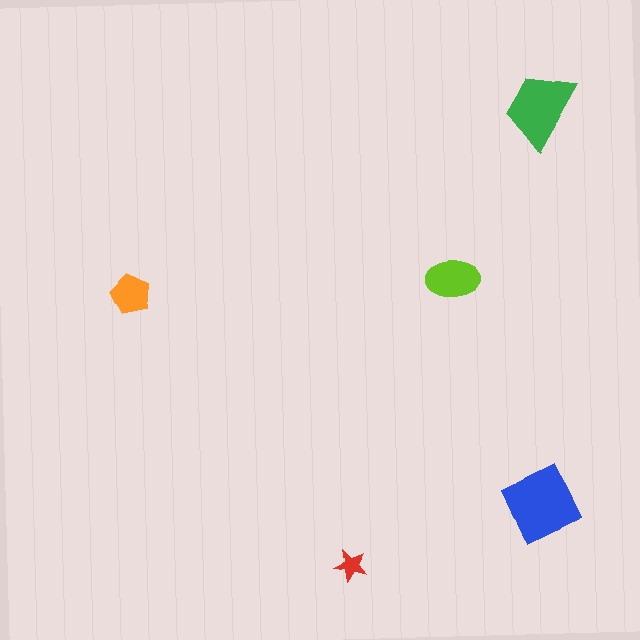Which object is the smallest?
The red star.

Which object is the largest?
The blue square.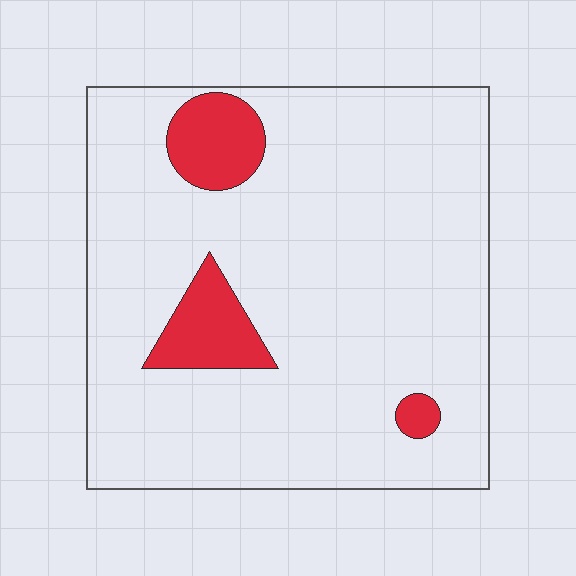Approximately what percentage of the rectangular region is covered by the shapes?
Approximately 10%.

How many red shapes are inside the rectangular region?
3.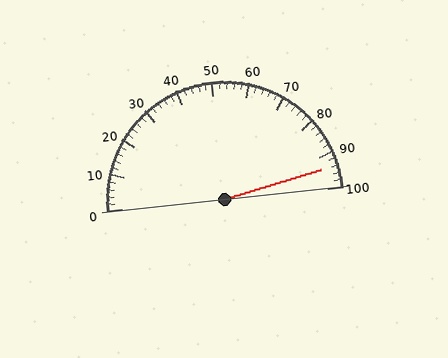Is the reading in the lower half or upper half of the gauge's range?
The reading is in the upper half of the range (0 to 100).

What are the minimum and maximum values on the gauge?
The gauge ranges from 0 to 100.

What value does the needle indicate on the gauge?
The needle indicates approximately 94.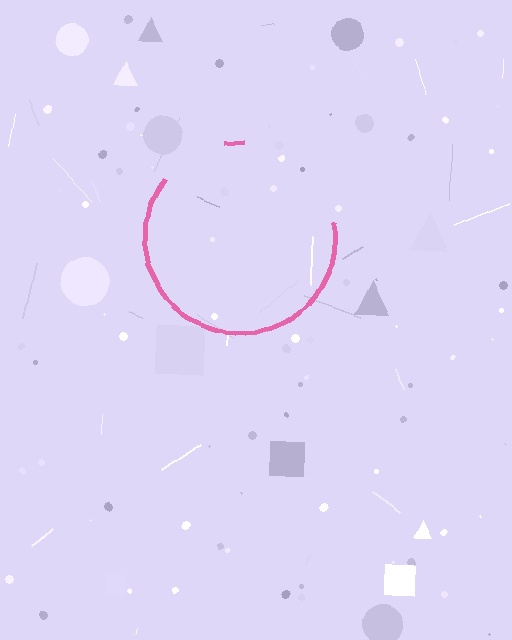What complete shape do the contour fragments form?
The contour fragments form a circle.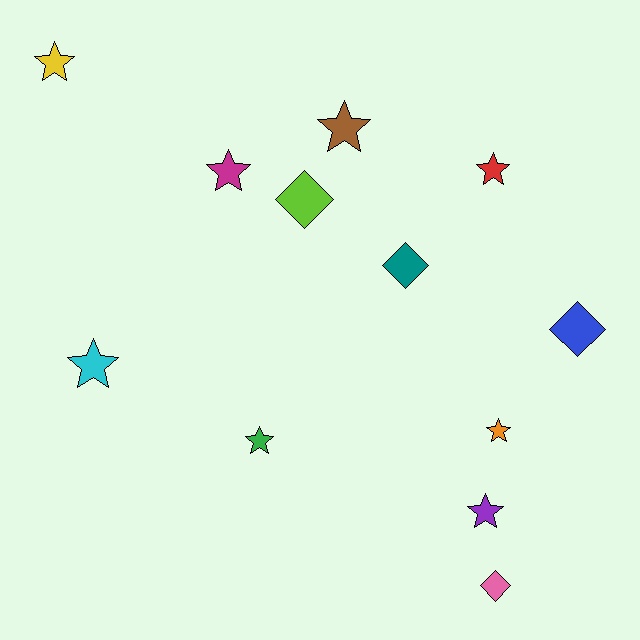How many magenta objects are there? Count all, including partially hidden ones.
There is 1 magenta object.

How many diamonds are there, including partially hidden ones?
There are 4 diamonds.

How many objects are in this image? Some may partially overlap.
There are 12 objects.